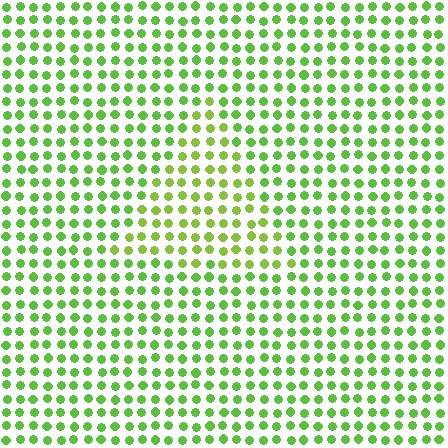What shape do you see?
I see a triangle.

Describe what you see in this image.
The image is filled with small lime elements in a uniform arrangement. A triangle-shaped region is visible where the elements are tinted to a slightly different hue, forming a subtle color boundary.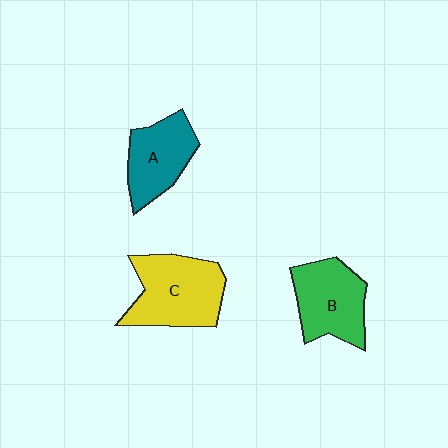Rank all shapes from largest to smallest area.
From largest to smallest: C (yellow), B (green), A (teal).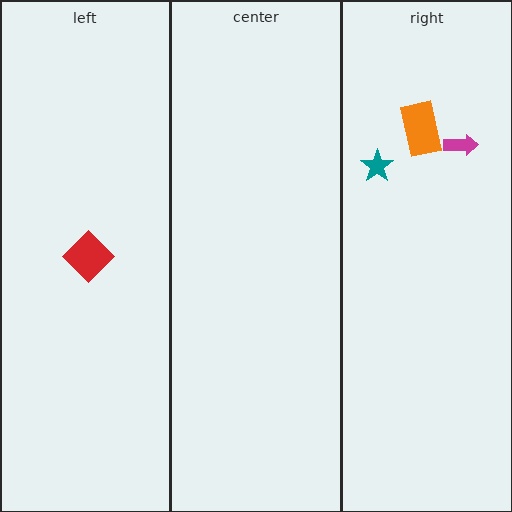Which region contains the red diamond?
The left region.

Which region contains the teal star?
The right region.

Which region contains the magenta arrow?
The right region.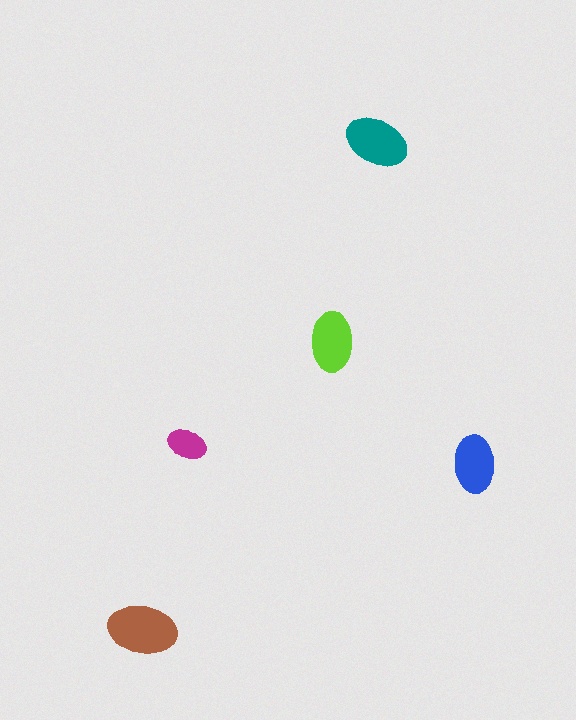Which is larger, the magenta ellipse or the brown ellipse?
The brown one.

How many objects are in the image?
There are 5 objects in the image.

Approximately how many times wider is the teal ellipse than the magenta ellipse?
About 1.5 times wider.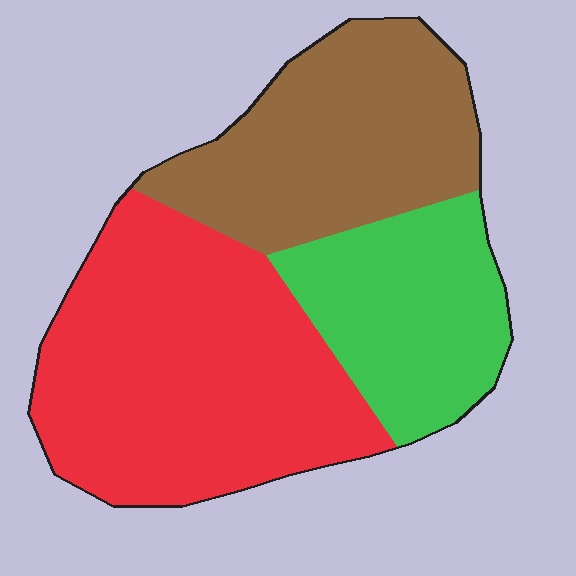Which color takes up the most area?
Red, at roughly 45%.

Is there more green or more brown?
Brown.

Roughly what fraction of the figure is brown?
Brown takes up about one third (1/3) of the figure.